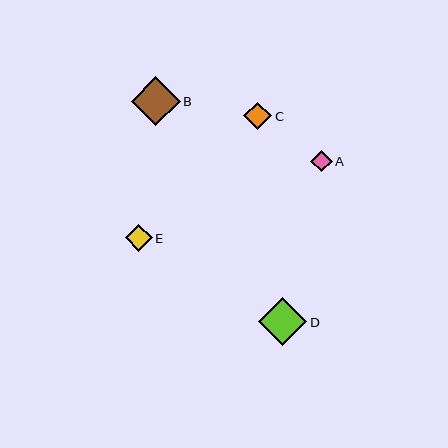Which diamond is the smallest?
Diamond A is the smallest with a size of approximately 21 pixels.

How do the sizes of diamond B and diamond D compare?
Diamond B and diamond D are approximately the same size.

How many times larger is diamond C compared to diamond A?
Diamond C is approximately 1.3 times the size of diamond A.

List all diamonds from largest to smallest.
From largest to smallest: B, D, C, E, A.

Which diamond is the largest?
Diamond B is the largest with a size of approximately 49 pixels.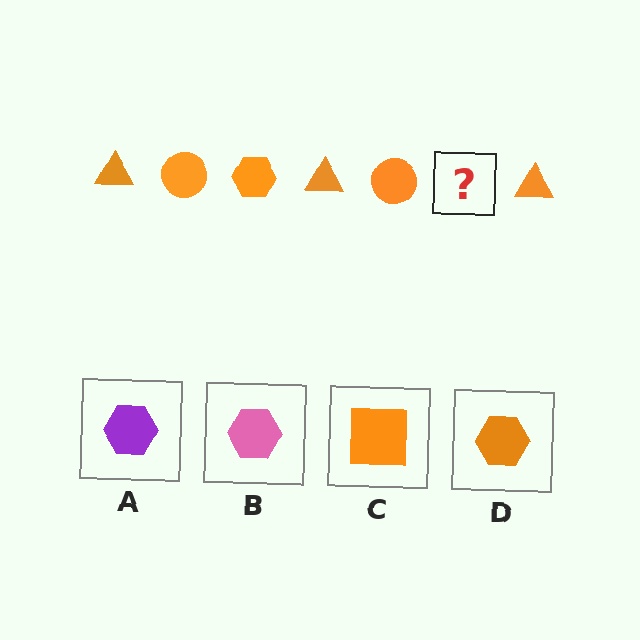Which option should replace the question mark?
Option D.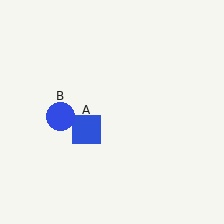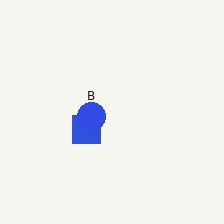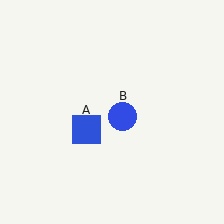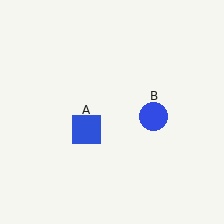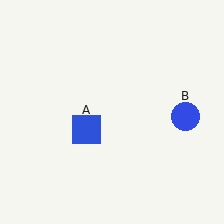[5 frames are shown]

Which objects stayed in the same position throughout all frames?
Blue square (object A) remained stationary.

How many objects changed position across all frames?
1 object changed position: blue circle (object B).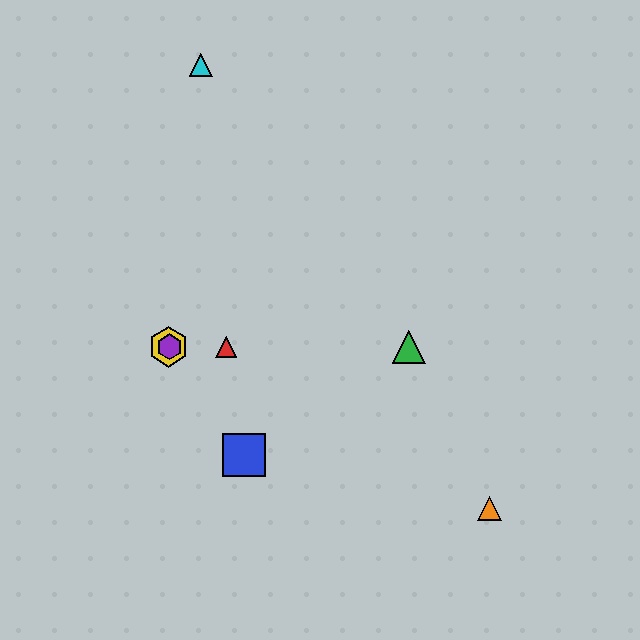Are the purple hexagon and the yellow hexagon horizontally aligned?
Yes, both are at y≈347.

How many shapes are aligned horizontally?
4 shapes (the red triangle, the green triangle, the yellow hexagon, the purple hexagon) are aligned horizontally.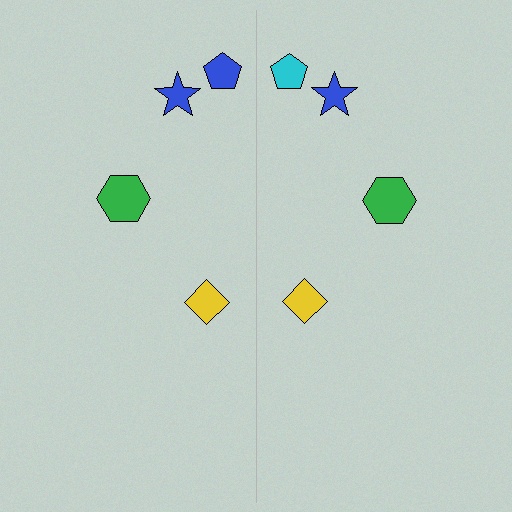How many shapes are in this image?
There are 8 shapes in this image.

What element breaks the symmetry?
The cyan pentagon on the right side breaks the symmetry — its mirror counterpart is blue.